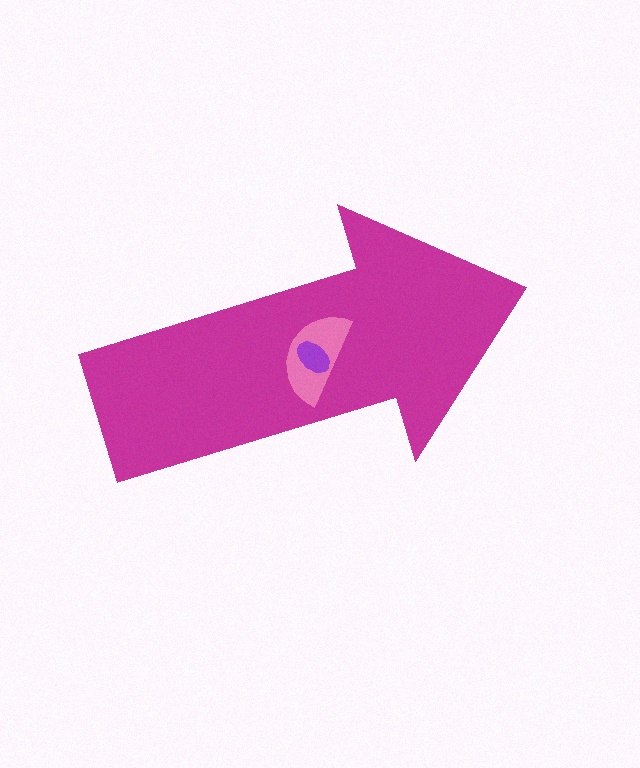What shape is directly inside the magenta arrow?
The pink semicircle.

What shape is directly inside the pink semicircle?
The purple ellipse.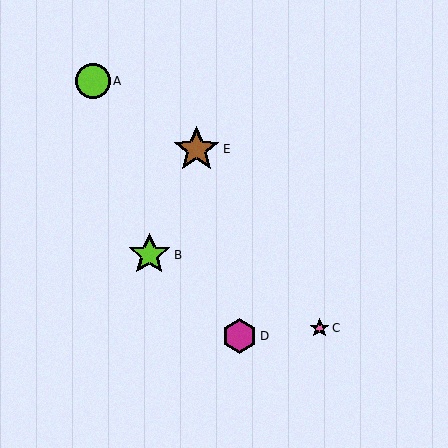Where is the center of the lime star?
The center of the lime star is at (149, 255).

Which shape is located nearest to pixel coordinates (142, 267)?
The lime star (labeled B) at (149, 255) is nearest to that location.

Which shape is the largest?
The brown star (labeled E) is the largest.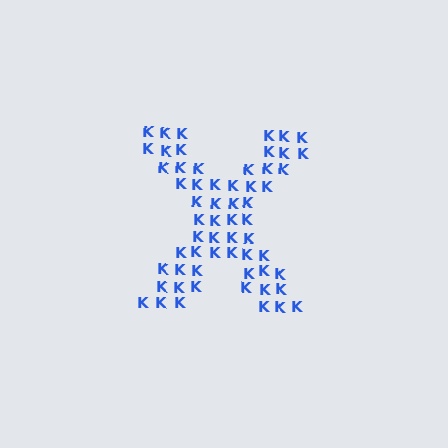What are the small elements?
The small elements are letter K's.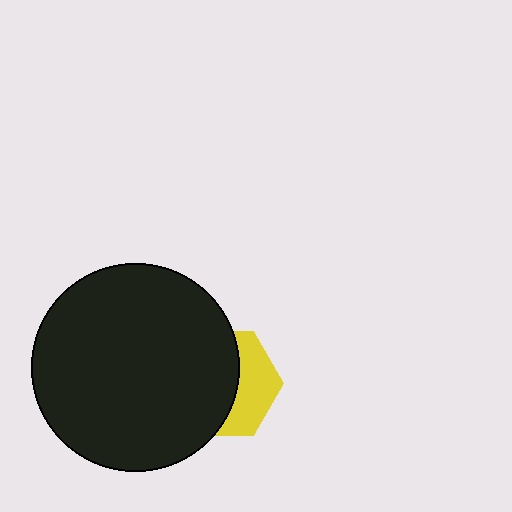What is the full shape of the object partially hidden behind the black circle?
The partially hidden object is a yellow hexagon.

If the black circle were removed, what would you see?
You would see the complete yellow hexagon.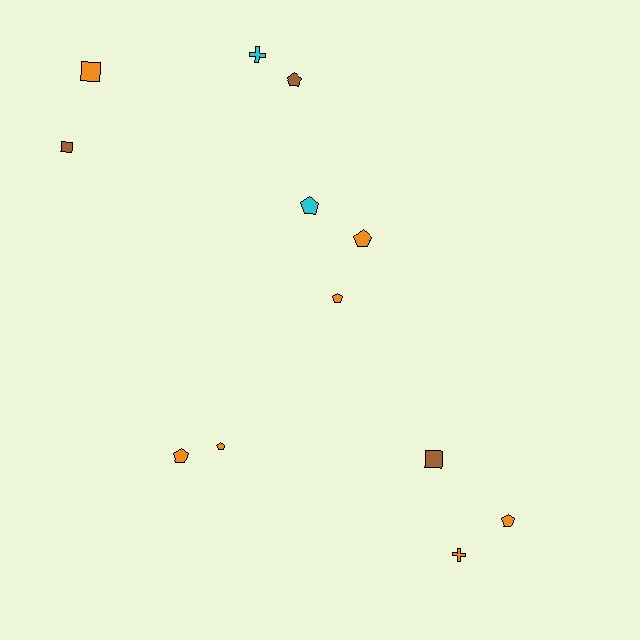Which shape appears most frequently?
Pentagon, with 7 objects.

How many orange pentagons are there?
There are 5 orange pentagons.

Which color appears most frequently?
Orange, with 7 objects.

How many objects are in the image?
There are 12 objects.